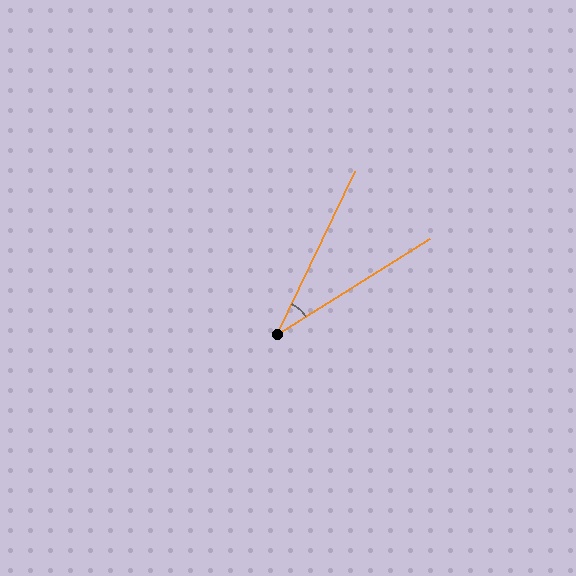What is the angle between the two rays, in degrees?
Approximately 32 degrees.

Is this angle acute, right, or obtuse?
It is acute.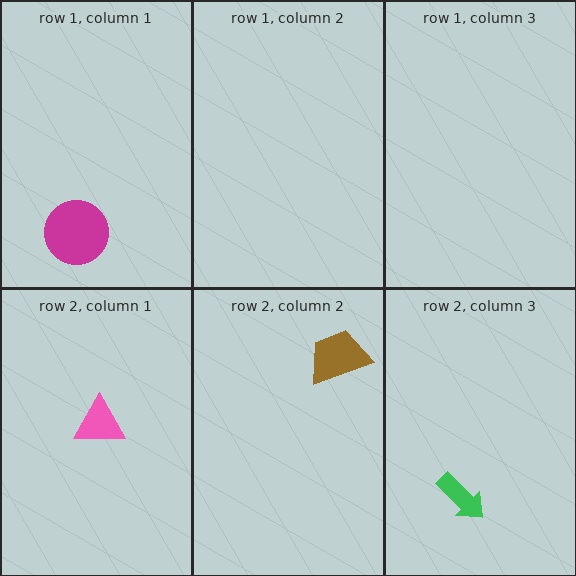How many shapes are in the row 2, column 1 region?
1.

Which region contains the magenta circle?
The row 1, column 1 region.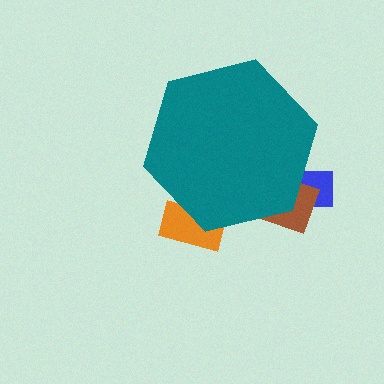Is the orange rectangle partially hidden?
Yes, the orange rectangle is partially hidden behind the teal hexagon.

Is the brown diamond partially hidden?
Yes, the brown diamond is partially hidden behind the teal hexagon.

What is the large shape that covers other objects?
A teal hexagon.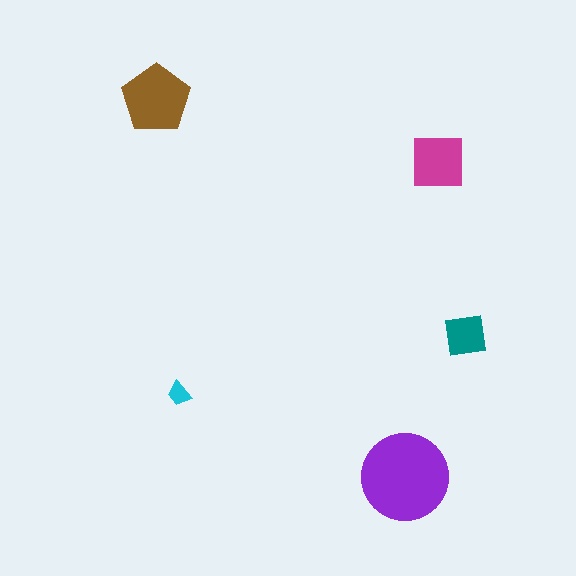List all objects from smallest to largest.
The cyan trapezoid, the teal square, the magenta square, the brown pentagon, the purple circle.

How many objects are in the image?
There are 5 objects in the image.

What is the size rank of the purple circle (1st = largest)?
1st.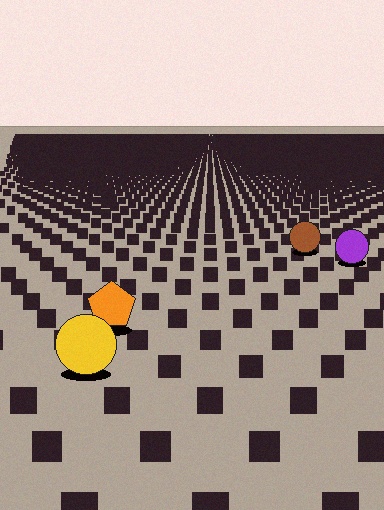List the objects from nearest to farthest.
From nearest to farthest: the yellow circle, the orange pentagon, the purple circle, the brown circle.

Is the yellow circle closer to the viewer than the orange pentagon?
Yes. The yellow circle is closer — you can tell from the texture gradient: the ground texture is coarser near it.